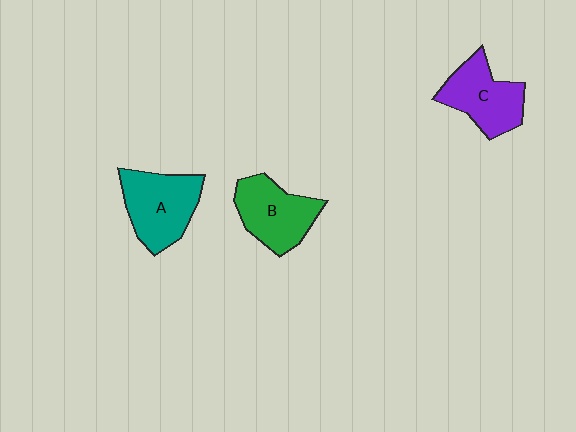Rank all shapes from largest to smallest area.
From largest to smallest: A (teal), B (green), C (purple).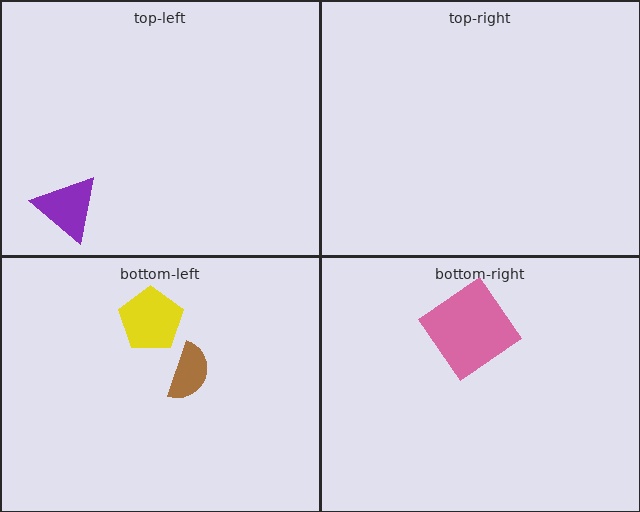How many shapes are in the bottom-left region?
2.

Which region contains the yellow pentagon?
The bottom-left region.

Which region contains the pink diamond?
The bottom-right region.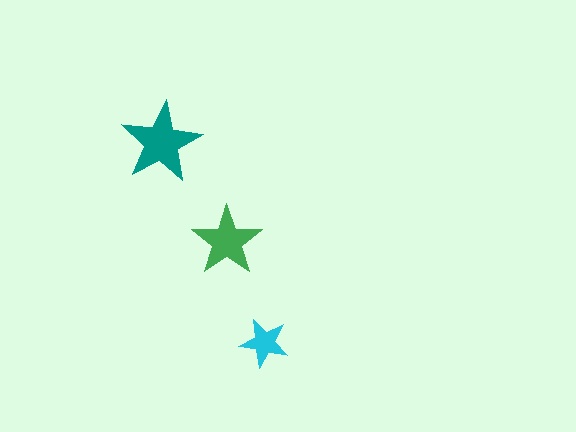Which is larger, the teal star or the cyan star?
The teal one.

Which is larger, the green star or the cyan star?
The green one.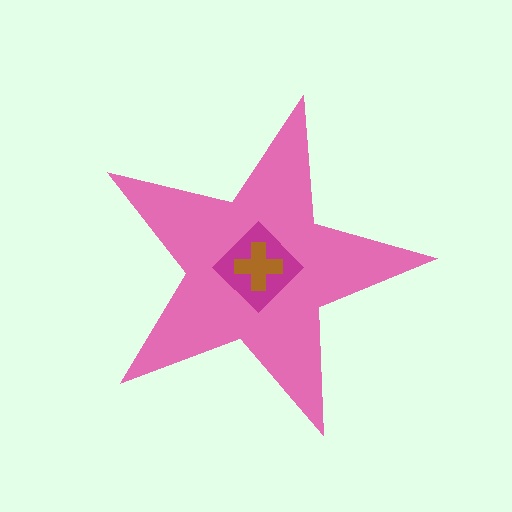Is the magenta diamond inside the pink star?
Yes.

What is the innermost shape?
The brown cross.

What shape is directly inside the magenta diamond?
The brown cross.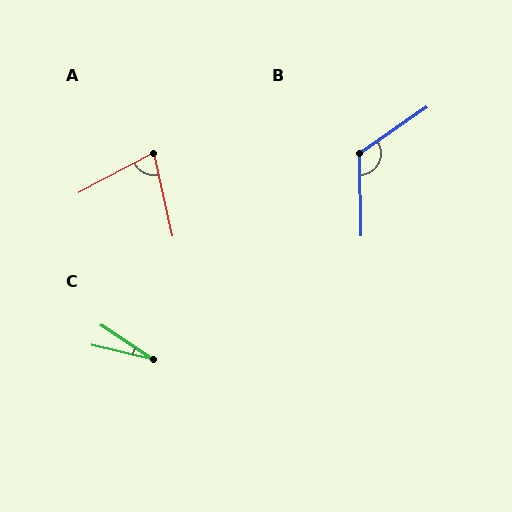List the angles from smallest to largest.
C (20°), A (74°), B (123°).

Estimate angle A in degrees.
Approximately 74 degrees.